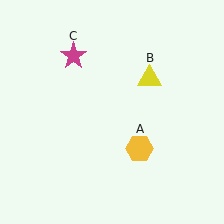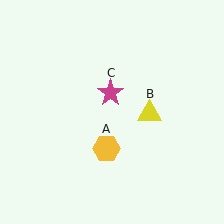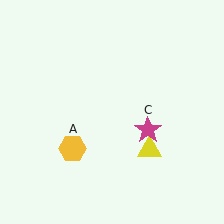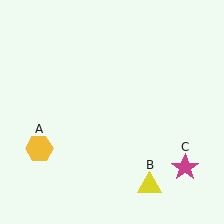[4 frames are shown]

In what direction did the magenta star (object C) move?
The magenta star (object C) moved down and to the right.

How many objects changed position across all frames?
3 objects changed position: yellow hexagon (object A), yellow triangle (object B), magenta star (object C).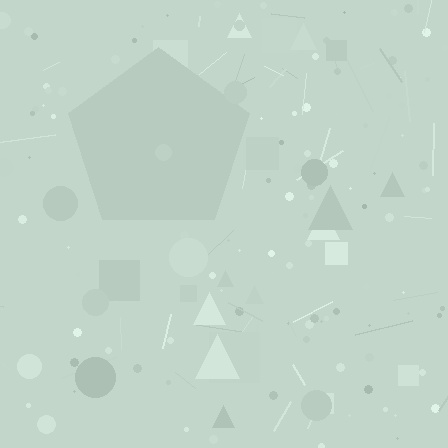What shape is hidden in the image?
A pentagon is hidden in the image.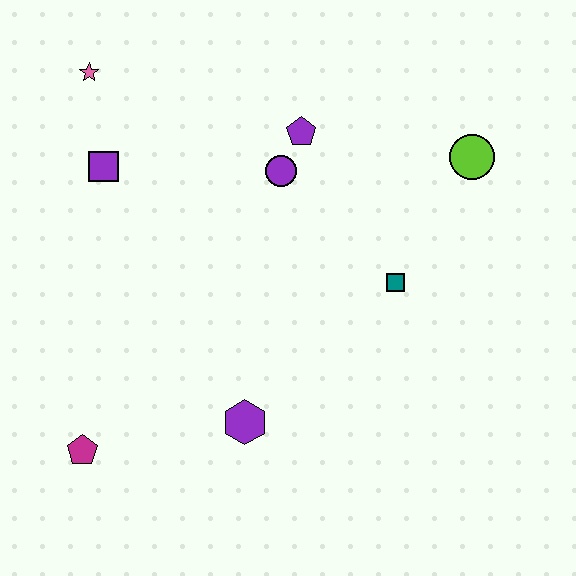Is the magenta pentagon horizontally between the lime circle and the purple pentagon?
No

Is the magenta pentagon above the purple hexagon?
No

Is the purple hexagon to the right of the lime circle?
No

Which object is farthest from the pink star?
The lime circle is farthest from the pink star.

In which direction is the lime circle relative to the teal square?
The lime circle is above the teal square.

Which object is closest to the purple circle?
The purple pentagon is closest to the purple circle.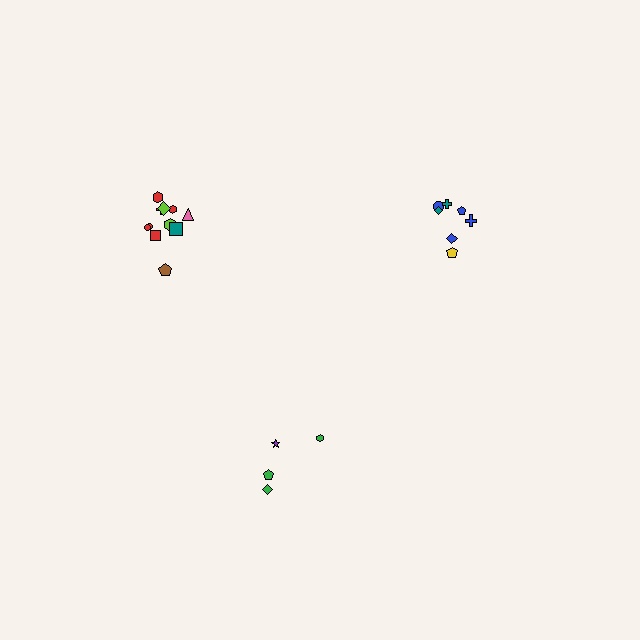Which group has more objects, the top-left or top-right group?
The top-left group.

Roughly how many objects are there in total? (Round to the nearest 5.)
Roughly 25 objects in total.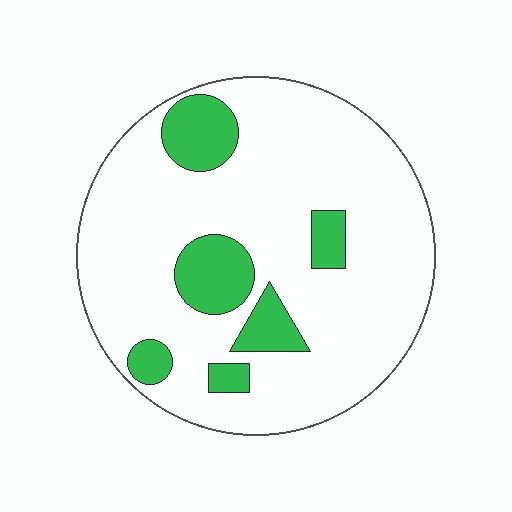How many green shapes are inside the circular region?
6.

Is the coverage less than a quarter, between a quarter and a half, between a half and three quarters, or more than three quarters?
Less than a quarter.